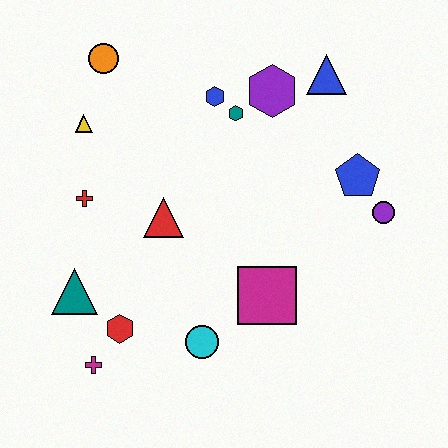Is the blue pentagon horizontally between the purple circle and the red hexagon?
Yes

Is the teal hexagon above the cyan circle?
Yes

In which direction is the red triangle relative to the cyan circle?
The red triangle is above the cyan circle.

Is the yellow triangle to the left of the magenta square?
Yes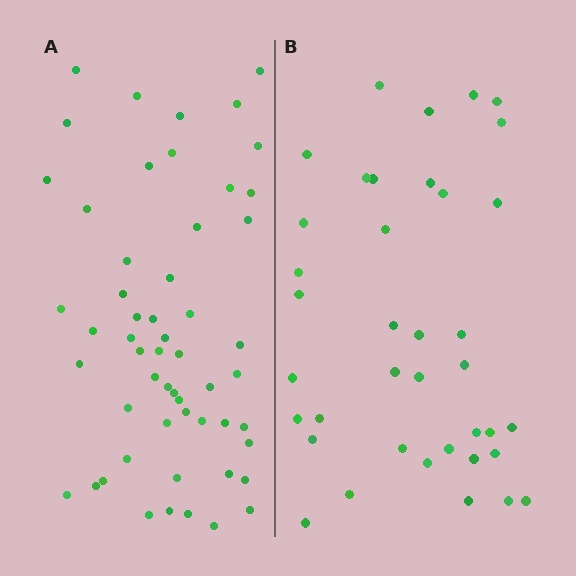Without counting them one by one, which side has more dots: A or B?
Region A (the left region) has more dots.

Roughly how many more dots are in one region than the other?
Region A has approximately 15 more dots than region B.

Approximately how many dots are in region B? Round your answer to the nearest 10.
About 40 dots. (The exact count is 38, which rounds to 40.)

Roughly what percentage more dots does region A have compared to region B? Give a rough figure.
About 45% more.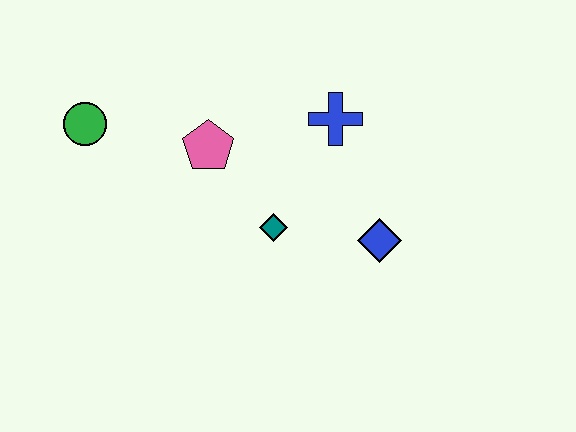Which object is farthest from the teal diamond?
The green circle is farthest from the teal diamond.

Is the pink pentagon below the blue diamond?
No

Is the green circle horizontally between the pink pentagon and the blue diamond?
No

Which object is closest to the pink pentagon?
The teal diamond is closest to the pink pentagon.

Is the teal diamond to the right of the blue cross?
No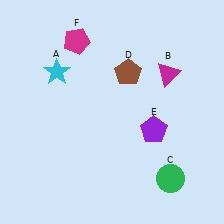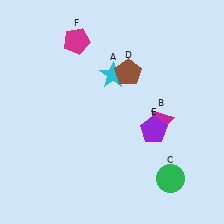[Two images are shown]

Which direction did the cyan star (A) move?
The cyan star (A) moved right.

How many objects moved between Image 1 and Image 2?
2 objects moved between the two images.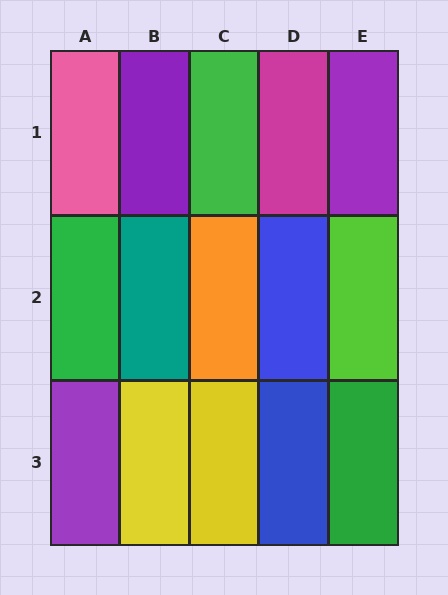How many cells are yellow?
2 cells are yellow.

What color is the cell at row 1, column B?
Purple.